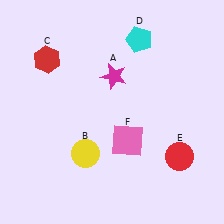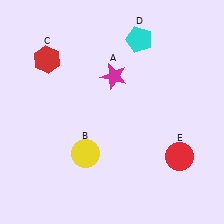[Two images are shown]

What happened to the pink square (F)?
The pink square (F) was removed in Image 2. It was in the bottom-right area of Image 1.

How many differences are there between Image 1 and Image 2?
There is 1 difference between the two images.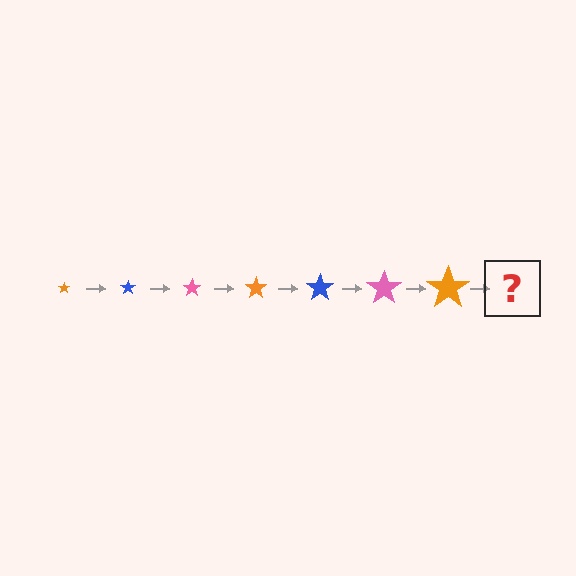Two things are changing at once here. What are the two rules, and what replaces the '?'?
The two rules are that the star grows larger each step and the color cycles through orange, blue, and pink. The '?' should be a blue star, larger than the previous one.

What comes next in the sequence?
The next element should be a blue star, larger than the previous one.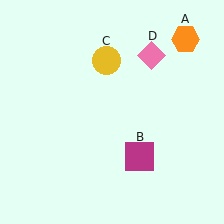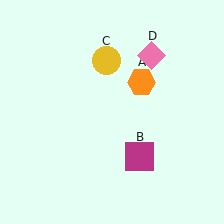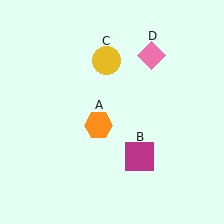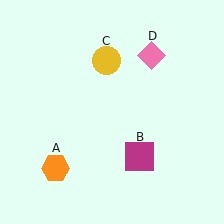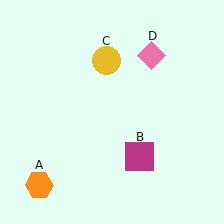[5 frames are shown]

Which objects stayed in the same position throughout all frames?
Magenta square (object B) and yellow circle (object C) and pink diamond (object D) remained stationary.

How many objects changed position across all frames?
1 object changed position: orange hexagon (object A).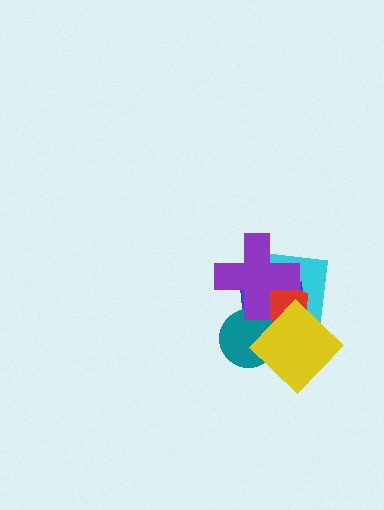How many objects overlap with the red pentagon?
5 objects overlap with the red pentagon.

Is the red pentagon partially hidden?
Yes, it is partially covered by another shape.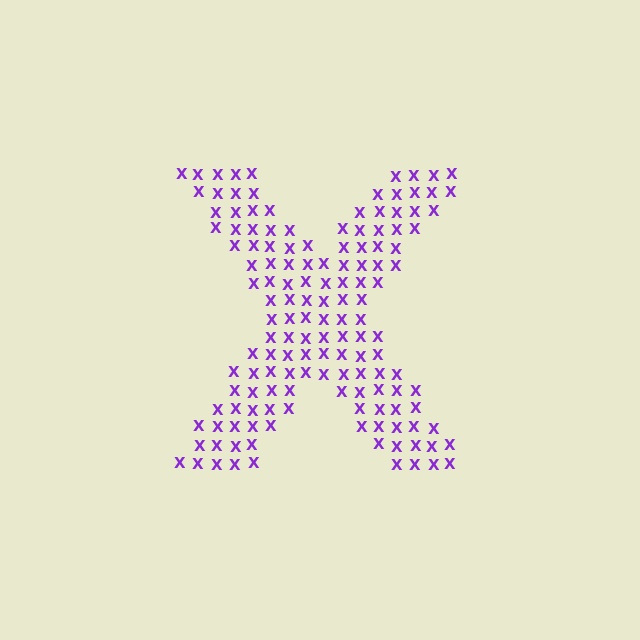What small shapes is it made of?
It is made of small letter X's.